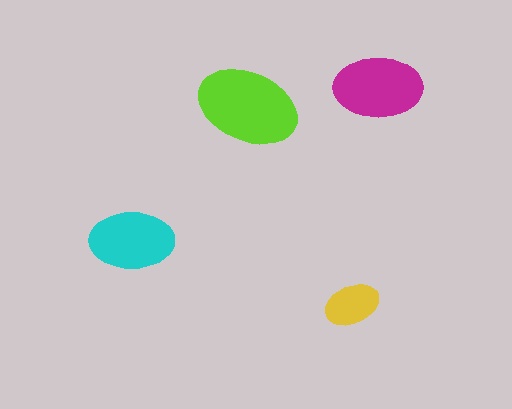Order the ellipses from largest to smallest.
the lime one, the magenta one, the cyan one, the yellow one.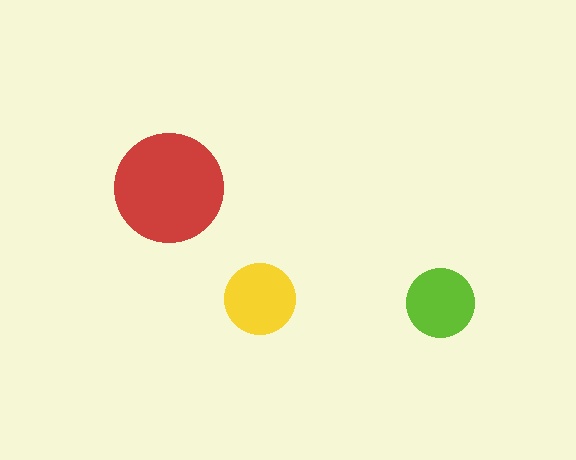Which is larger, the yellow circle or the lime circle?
The yellow one.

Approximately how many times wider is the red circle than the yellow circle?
About 1.5 times wider.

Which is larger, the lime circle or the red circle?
The red one.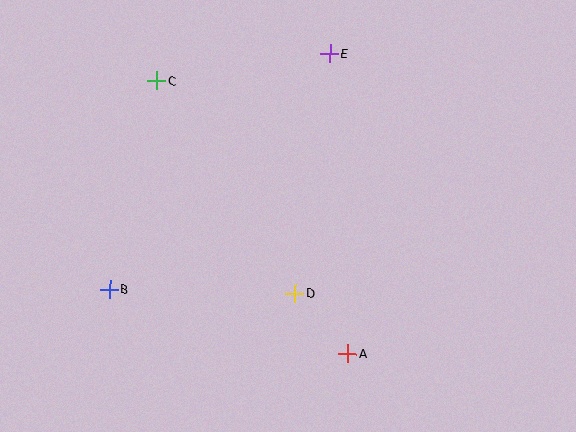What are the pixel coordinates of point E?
Point E is at (330, 54).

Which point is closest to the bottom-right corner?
Point A is closest to the bottom-right corner.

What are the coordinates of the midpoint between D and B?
The midpoint between D and B is at (202, 291).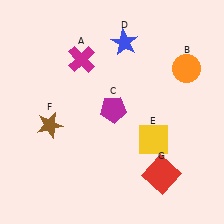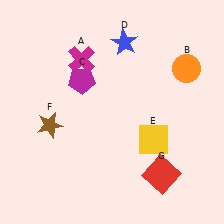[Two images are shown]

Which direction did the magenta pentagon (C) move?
The magenta pentagon (C) moved left.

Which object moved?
The magenta pentagon (C) moved left.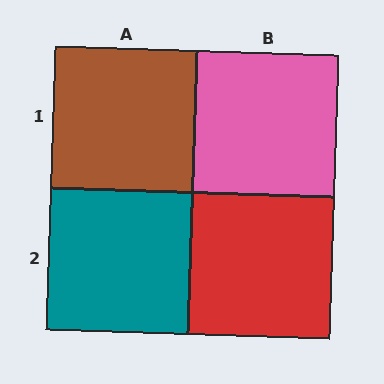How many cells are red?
1 cell is red.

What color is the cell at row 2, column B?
Red.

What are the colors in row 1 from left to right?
Brown, pink.